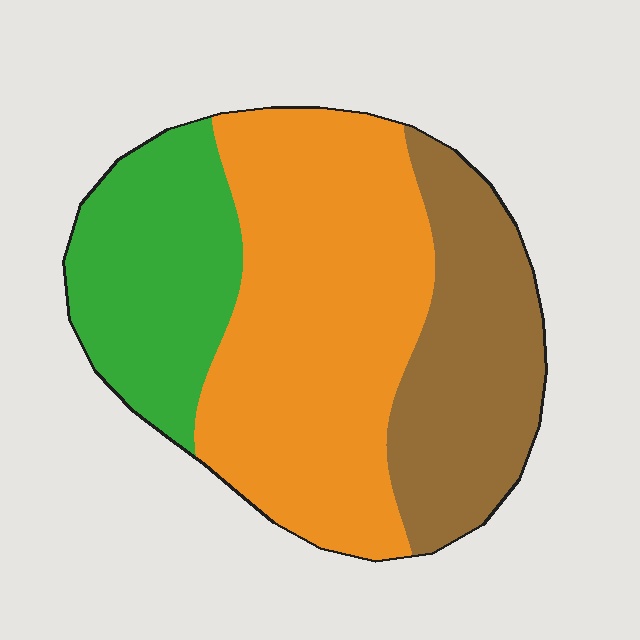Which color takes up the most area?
Orange, at roughly 50%.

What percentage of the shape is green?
Green covers around 25% of the shape.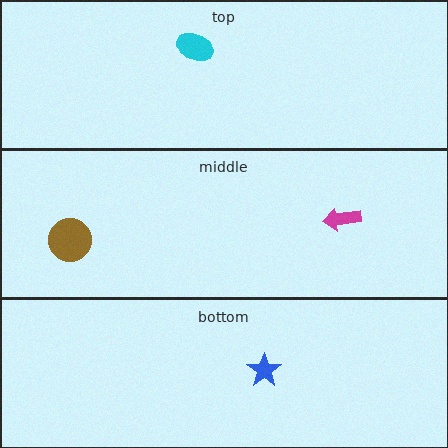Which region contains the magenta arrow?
The middle region.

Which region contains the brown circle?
The middle region.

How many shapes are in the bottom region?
1.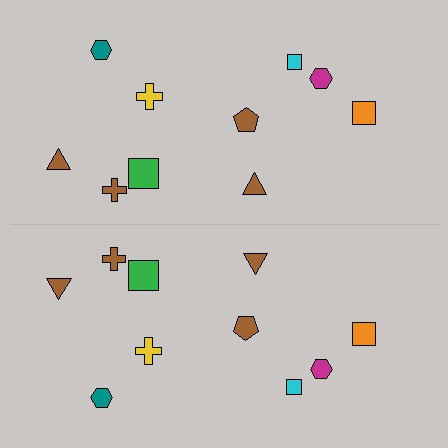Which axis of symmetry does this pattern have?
The pattern has a horizontal axis of symmetry running through the center of the image.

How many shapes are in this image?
There are 20 shapes in this image.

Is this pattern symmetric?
Yes, this pattern has bilateral (reflection) symmetry.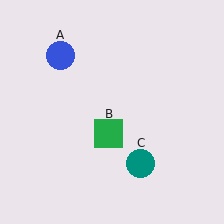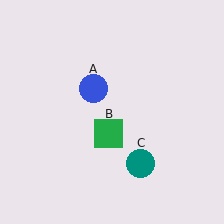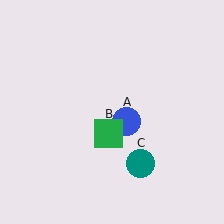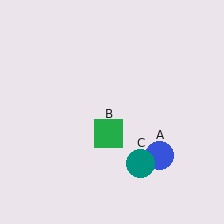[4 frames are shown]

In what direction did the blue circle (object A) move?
The blue circle (object A) moved down and to the right.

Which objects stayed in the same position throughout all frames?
Green square (object B) and teal circle (object C) remained stationary.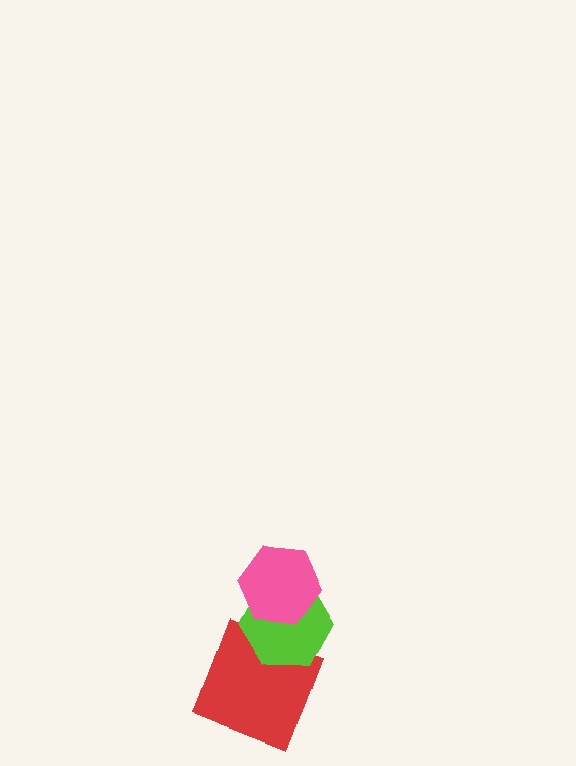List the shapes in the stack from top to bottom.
From top to bottom: the pink hexagon, the lime hexagon, the red square.